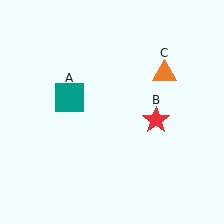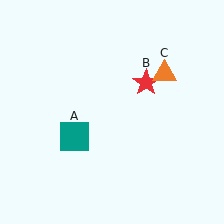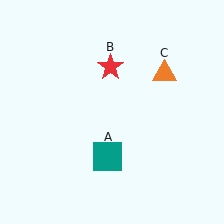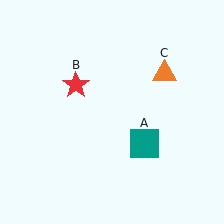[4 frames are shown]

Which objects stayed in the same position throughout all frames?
Orange triangle (object C) remained stationary.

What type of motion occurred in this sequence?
The teal square (object A), red star (object B) rotated counterclockwise around the center of the scene.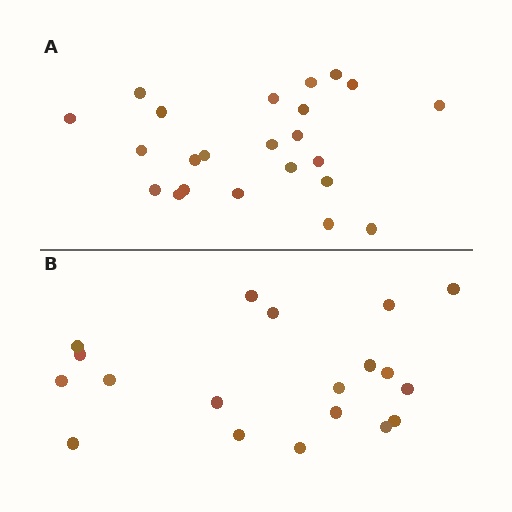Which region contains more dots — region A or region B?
Region A (the top region) has more dots.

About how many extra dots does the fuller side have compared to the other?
Region A has about 4 more dots than region B.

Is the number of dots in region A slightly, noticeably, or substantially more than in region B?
Region A has only slightly more — the two regions are fairly close. The ratio is roughly 1.2 to 1.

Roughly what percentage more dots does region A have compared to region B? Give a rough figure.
About 20% more.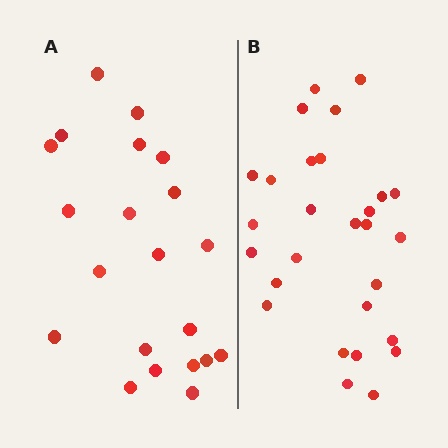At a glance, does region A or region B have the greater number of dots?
Region B (the right region) has more dots.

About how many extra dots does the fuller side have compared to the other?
Region B has roughly 8 or so more dots than region A.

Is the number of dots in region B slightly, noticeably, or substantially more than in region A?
Region B has noticeably more, but not dramatically so. The ratio is roughly 1.3 to 1.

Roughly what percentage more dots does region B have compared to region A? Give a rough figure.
About 35% more.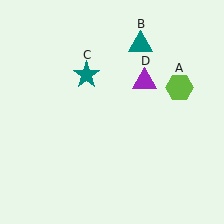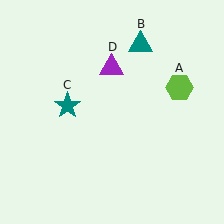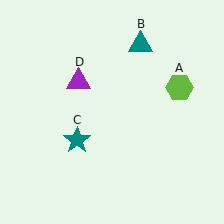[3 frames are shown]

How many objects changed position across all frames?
2 objects changed position: teal star (object C), purple triangle (object D).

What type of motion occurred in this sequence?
The teal star (object C), purple triangle (object D) rotated counterclockwise around the center of the scene.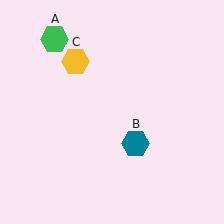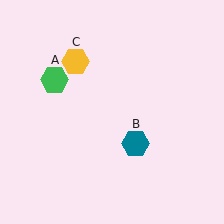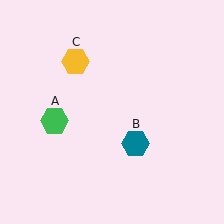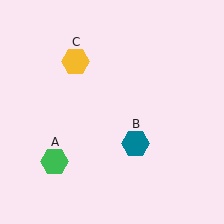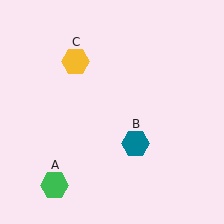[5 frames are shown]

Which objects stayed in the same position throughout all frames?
Teal hexagon (object B) and yellow hexagon (object C) remained stationary.